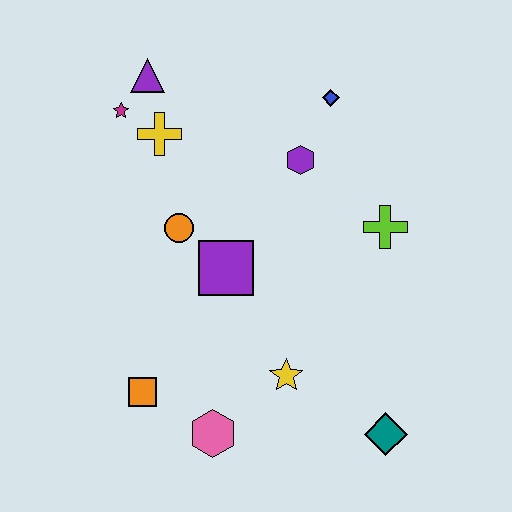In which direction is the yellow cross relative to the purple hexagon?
The yellow cross is to the left of the purple hexagon.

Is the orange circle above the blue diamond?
No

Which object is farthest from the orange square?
The blue diamond is farthest from the orange square.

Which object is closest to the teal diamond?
The yellow star is closest to the teal diamond.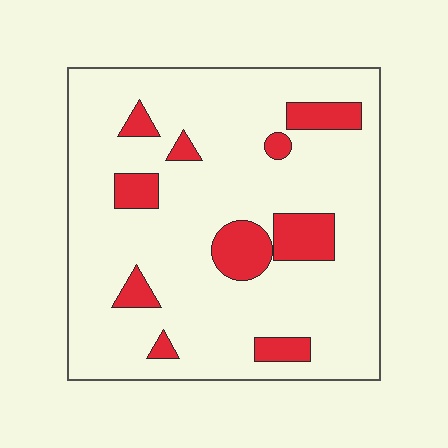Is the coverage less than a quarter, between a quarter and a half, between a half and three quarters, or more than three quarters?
Less than a quarter.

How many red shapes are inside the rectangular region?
10.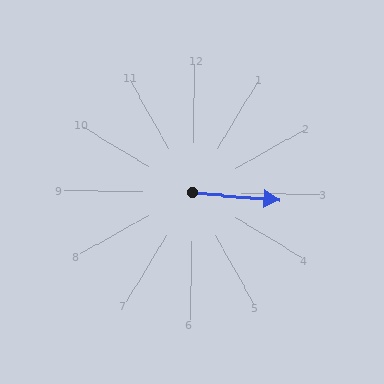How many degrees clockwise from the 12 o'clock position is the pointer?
Approximately 94 degrees.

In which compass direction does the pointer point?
East.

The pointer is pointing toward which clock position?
Roughly 3 o'clock.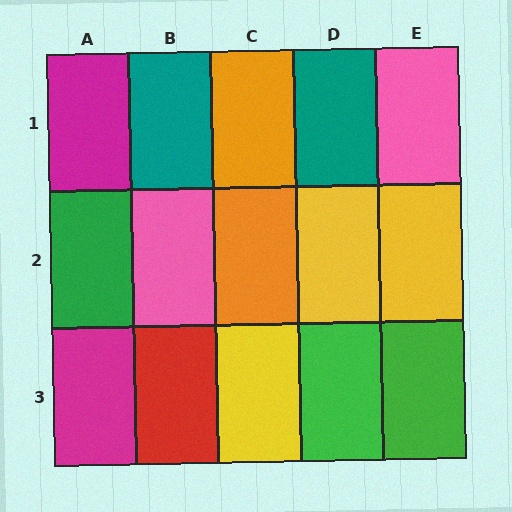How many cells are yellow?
3 cells are yellow.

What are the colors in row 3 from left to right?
Magenta, red, yellow, green, green.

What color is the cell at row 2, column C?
Orange.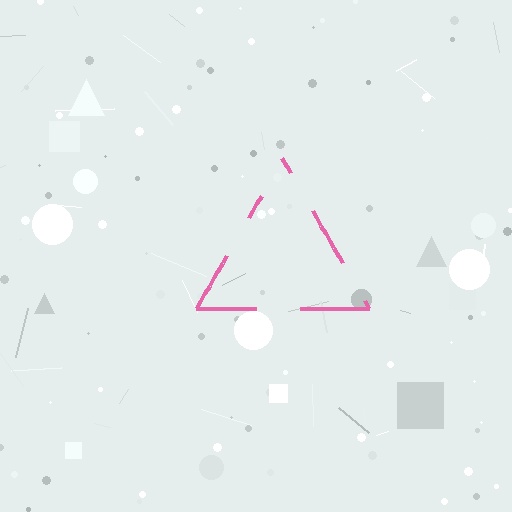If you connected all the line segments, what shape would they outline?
They would outline a triangle.